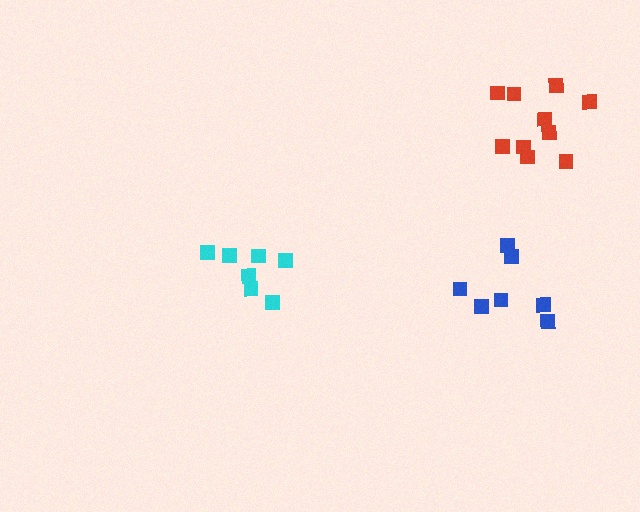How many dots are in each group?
Group 1: 7 dots, Group 2: 10 dots, Group 3: 7 dots (24 total).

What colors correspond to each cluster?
The clusters are colored: cyan, red, blue.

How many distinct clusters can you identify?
There are 3 distinct clusters.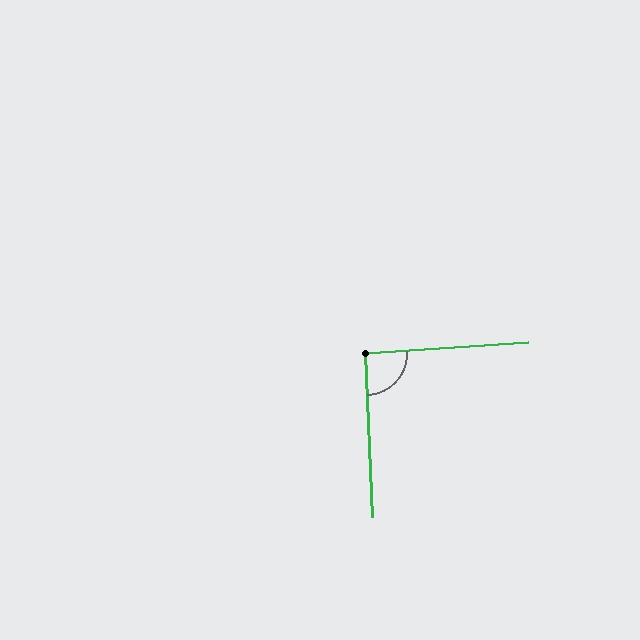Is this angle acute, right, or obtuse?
It is approximately a right angle.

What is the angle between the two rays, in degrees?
Approximately 91 degrees.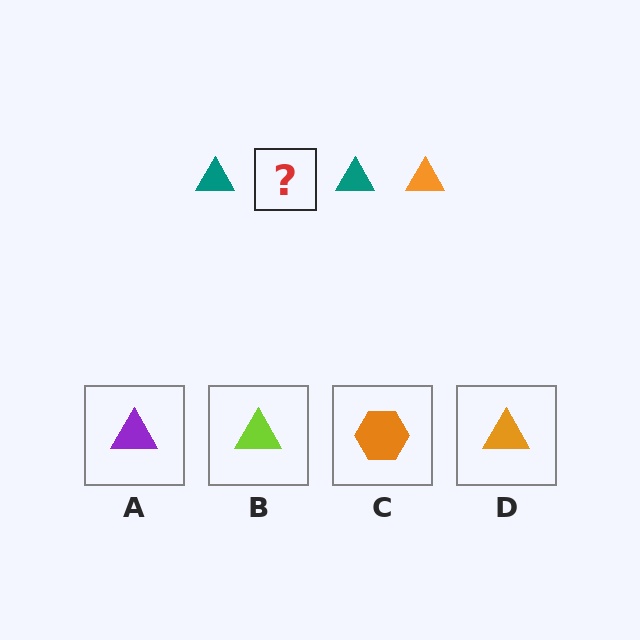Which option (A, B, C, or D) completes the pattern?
D.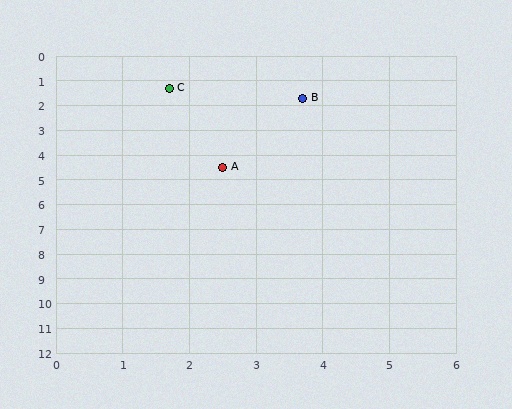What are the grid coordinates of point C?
Point C is at approximately (1.7, 1.3).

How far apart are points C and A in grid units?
Points C and A are about 3.3 grid units apart.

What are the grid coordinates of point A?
Point A is at approximately (2.5, 4.5).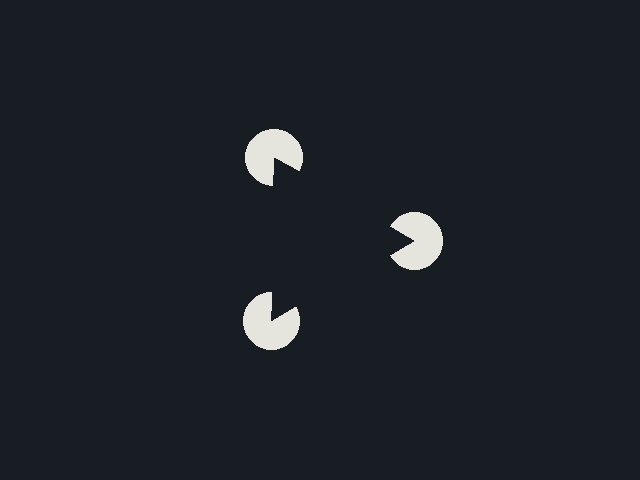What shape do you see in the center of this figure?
An illusory triangle — its edges are inferred from the aligned wedge cuts in the pac-man discs, not physically drawn.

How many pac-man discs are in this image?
There are 3 — one at each vertex of the illusory triangle.